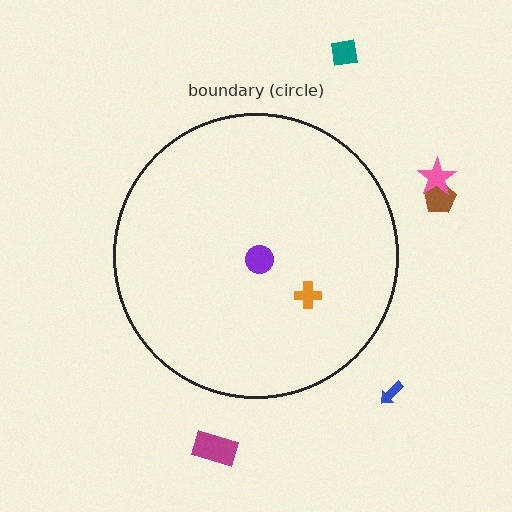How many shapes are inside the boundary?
2 inside, 5 outside.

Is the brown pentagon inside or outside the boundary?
Outside.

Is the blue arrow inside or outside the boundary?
Outside.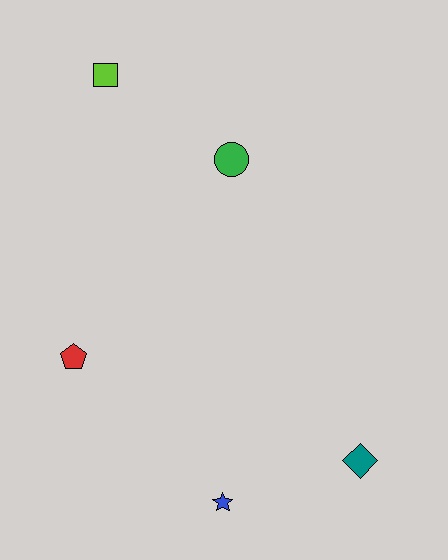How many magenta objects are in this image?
There are no magenta objects.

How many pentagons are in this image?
There is 1 pentagon.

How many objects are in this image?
There are 5 objects.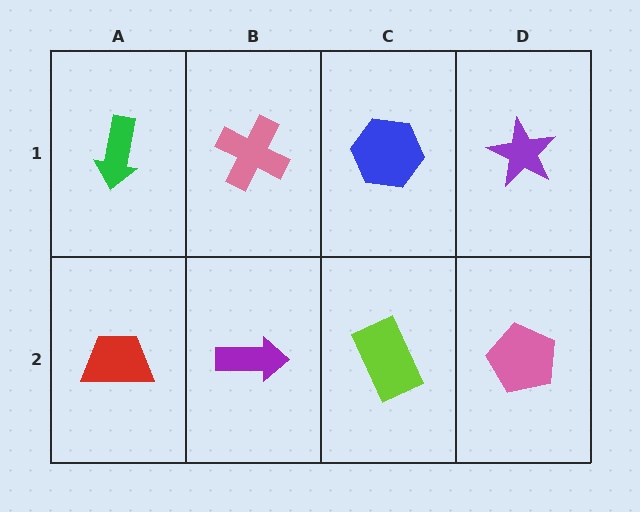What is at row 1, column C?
A blue hexagon.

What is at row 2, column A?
A red trapezoid.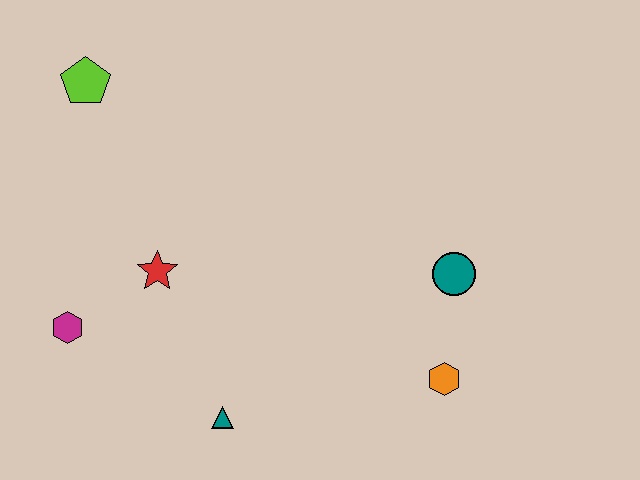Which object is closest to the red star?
The magenta hexagon is closest to the red star.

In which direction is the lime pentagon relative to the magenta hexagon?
The lime pentagon is above the magenta hexagon.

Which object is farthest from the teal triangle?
The lime pentagon is farthest from the teal triangle.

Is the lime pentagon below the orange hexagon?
No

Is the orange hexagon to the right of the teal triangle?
Yes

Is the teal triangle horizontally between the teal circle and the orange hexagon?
No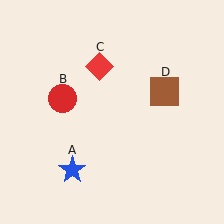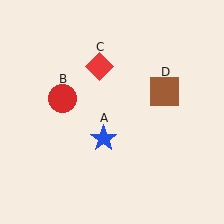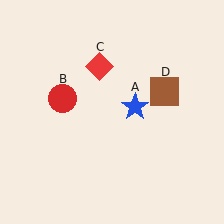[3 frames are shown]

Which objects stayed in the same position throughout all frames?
Red circle (object B) and red diamond (object C) and brown square (object D) remained stationary.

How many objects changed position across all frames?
1 object changed position: blue star (object A).